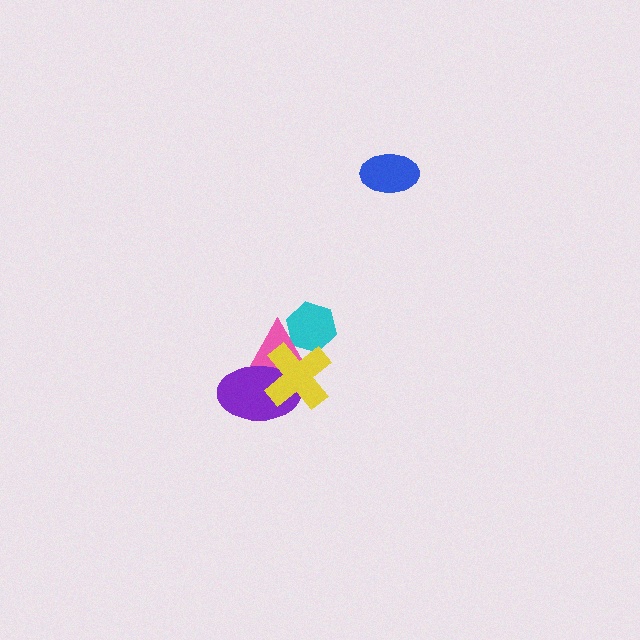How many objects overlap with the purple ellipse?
2 objects overlap with the purple ellipse.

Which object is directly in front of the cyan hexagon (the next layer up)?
The pink triangle is directly in front of the cyan hexagon.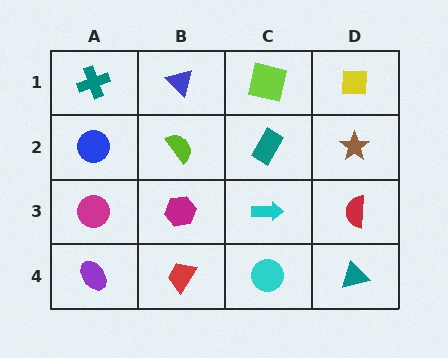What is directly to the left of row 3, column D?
A cyan arrow.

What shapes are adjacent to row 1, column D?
A brown star (row 2, column D), a lime square (row 1, column C).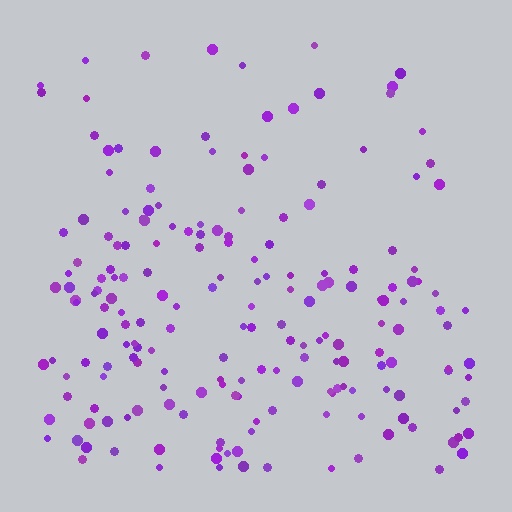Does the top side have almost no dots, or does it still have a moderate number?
Still a moderate number, just noticeably fewer than the bottom.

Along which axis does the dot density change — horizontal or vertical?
Vertical.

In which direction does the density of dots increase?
From top to bottom, with the bottom side densest.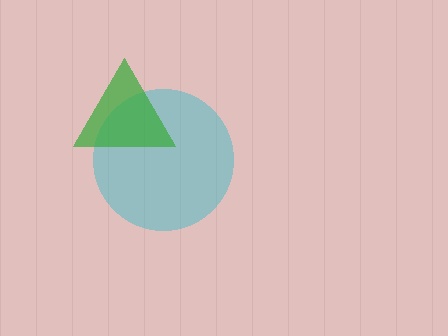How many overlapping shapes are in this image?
There are 2 overlapping shapes in the image.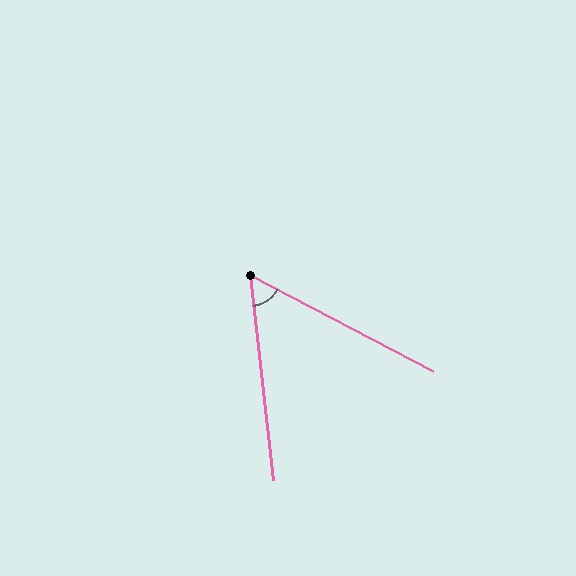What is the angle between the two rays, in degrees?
Approximately 56 degrees.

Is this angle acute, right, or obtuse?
It is acute.